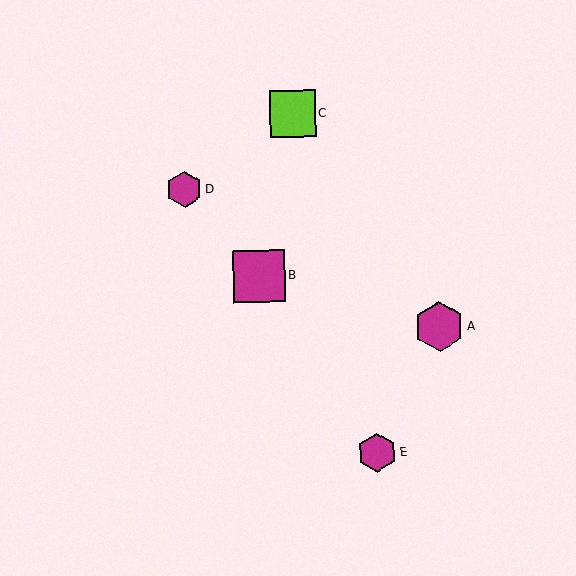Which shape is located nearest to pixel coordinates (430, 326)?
The magenta hexagon (labeled A) at (439, 327) is nearest to that location.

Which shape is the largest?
The magenta square (labeled B) is the largest.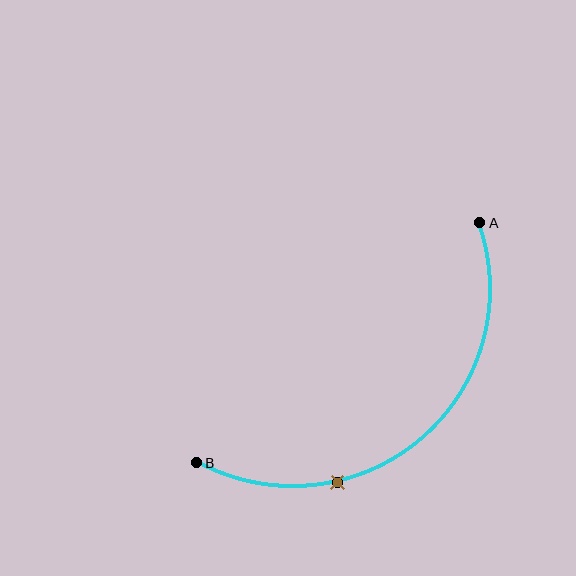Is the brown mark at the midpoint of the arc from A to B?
No. The brown mark lies on the arc but is closer to endpoint B. The arc midpoint would be at the point on the curve equidistant along the arc from both A and B.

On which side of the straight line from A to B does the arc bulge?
The arc bulges below and to the right of the straight line connecting A and B.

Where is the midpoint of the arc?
The arc midpoint is the point on the curve farthest from the straight line joining A and B. It sits below and to the right of that line.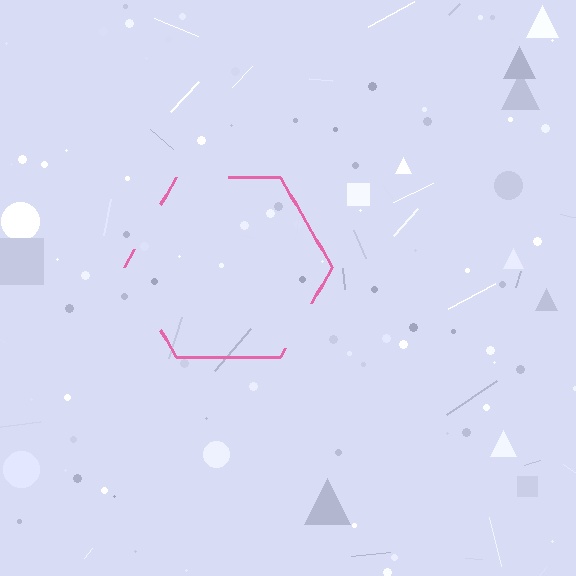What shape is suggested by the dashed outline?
The dashed outline suggests a hexagon.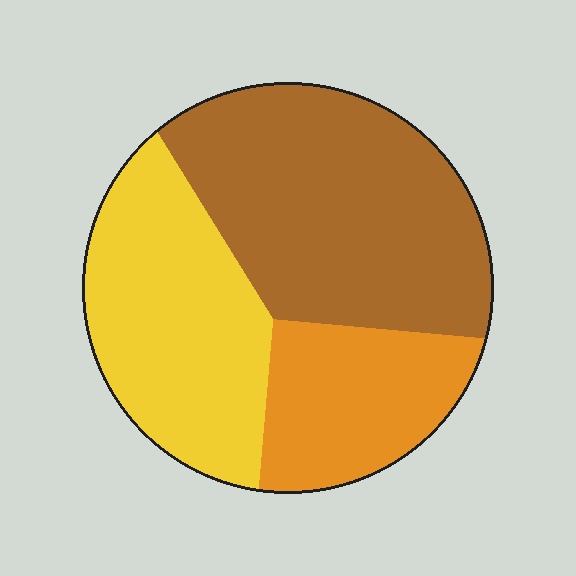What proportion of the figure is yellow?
Yellow covers roughly 35% of the figure.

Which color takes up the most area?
Brown, at roughly 45%.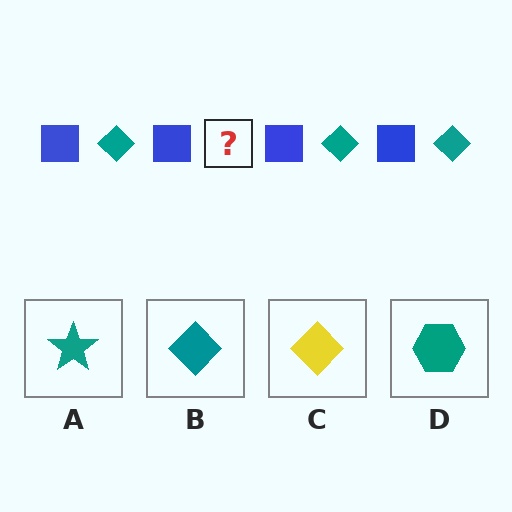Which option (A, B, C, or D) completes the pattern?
B.